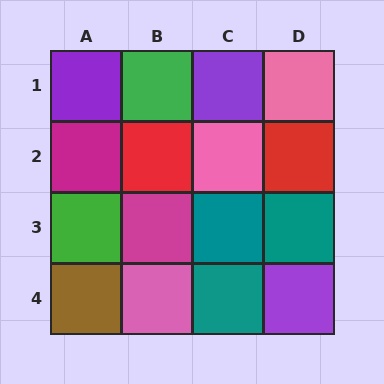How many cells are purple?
3 cells are purple.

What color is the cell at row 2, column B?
Red.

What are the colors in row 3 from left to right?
Green, magenta, teal, teal.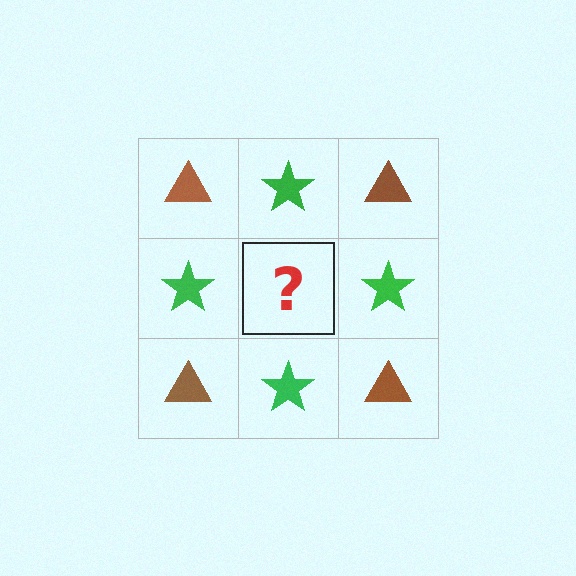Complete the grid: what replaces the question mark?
The question mark should be replaced with a brown triangle.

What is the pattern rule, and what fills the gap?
The rule is that it alternates brown triangle and green star in a checkerboard pattern. The gap should be filled with a brown triangle.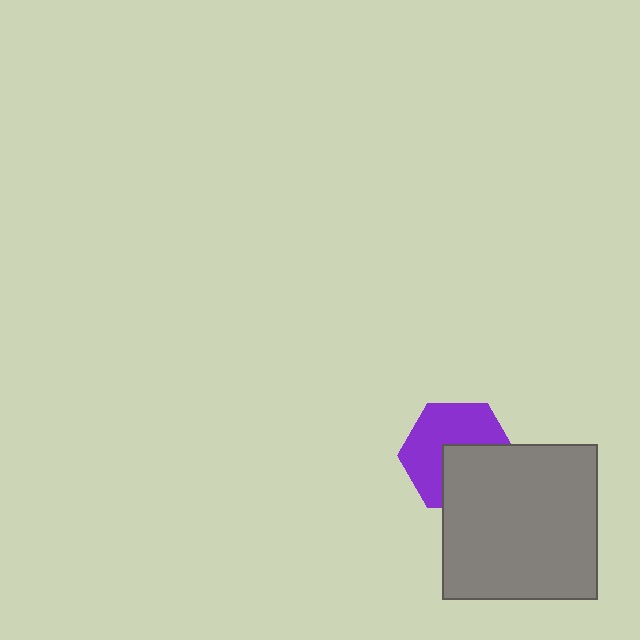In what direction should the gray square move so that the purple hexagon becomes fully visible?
The gray square should move toward the lower-right. That is the shortest direction to clear the overlap and leave the purple hexagon fully visible.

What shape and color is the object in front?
The object in front is a gray square.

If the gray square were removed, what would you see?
You would see the complete purple hexagon.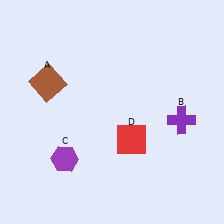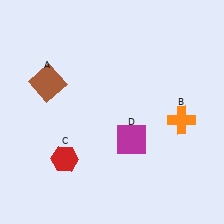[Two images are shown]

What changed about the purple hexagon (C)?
In Image 1, C is purple. In Image 2, it changed to red.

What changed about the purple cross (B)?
In Image 1, B is purple. In Image 2, it changed to orange.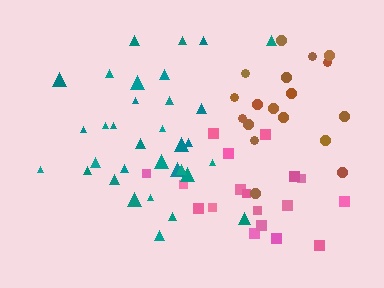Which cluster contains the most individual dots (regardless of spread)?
Teal (33).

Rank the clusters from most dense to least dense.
brown, teal, pink.